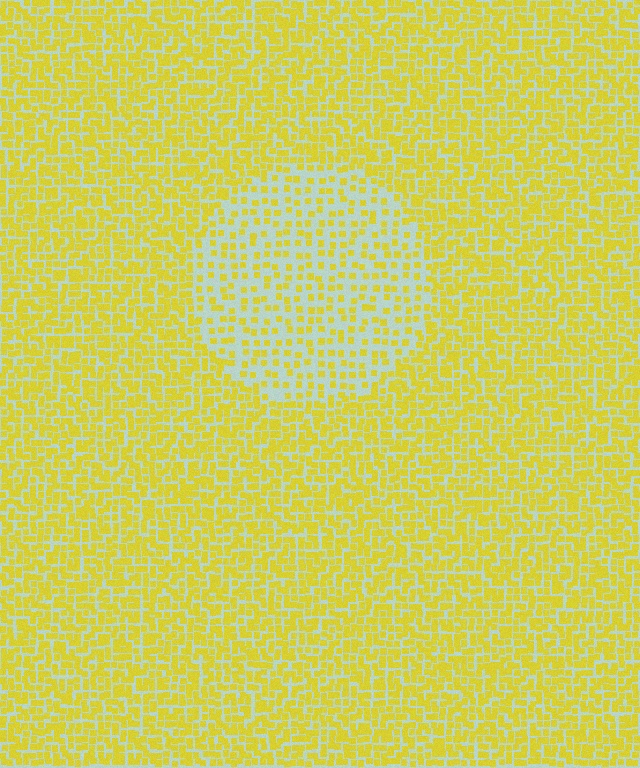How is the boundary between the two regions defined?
The boundary is defined by a change in element density (approximately 2.1x ratio). All elements are the same color, size, and shape.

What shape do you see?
I see a circle.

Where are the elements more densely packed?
The elements are more densely packed outside the circle boundary.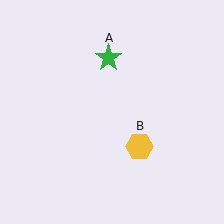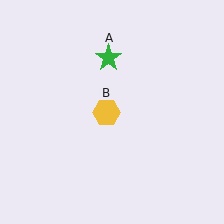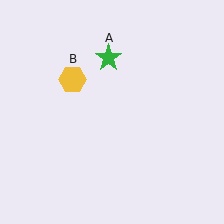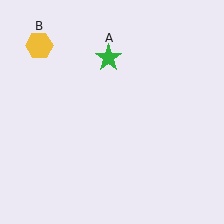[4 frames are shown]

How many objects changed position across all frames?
1 object changed position: yellow hexagon (object B).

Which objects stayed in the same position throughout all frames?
Green star (object A) remained stationary.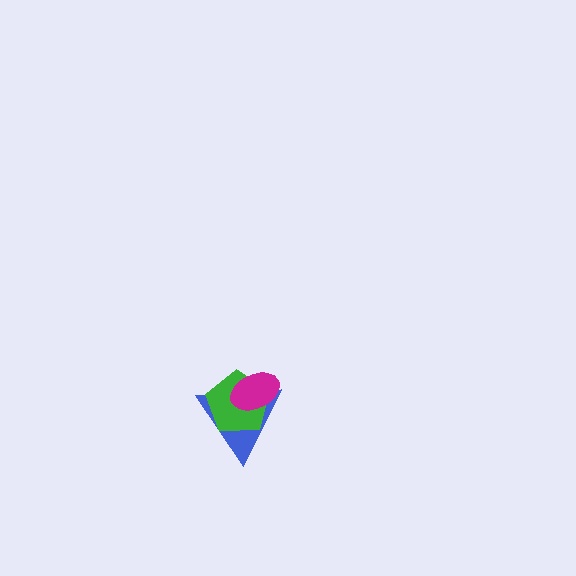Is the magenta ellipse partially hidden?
No, no other shape covers it.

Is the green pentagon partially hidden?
Yes, it is partially covered by another shape.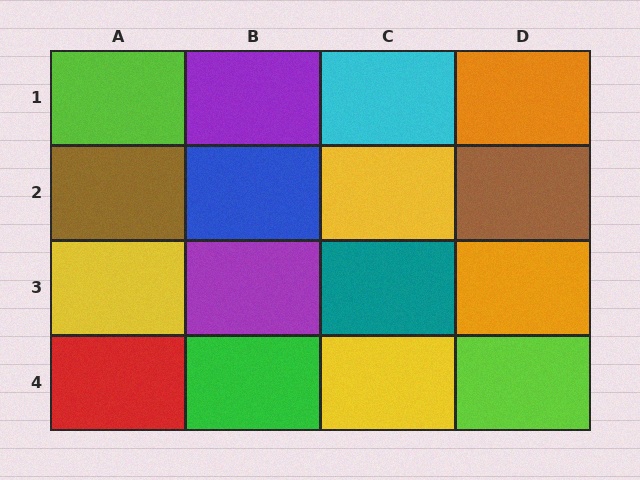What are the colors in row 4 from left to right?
Red, green, yellow, lime.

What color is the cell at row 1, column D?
Orange.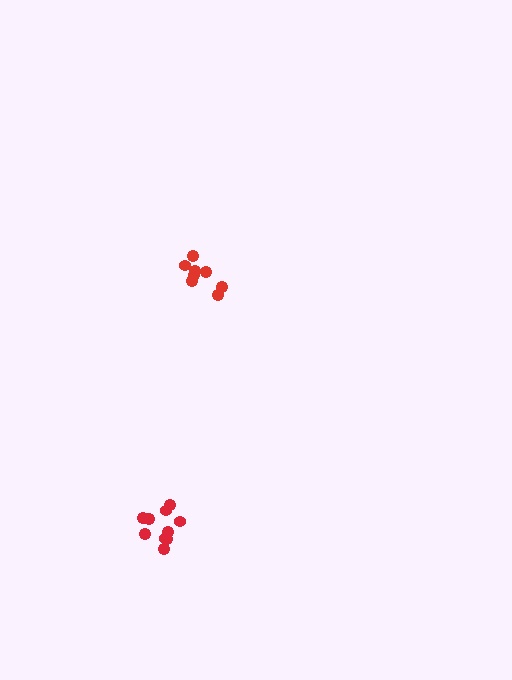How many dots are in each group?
Group 1: 8 dots, Group 2: 10 dots (18 total).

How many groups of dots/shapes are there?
There are 2 groups.